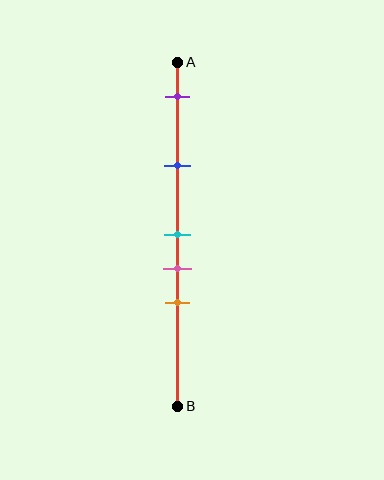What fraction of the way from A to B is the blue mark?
The blue mark is approximately 30% (0.3) of the way from A to B.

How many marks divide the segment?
There are 5 marks dividing the segment.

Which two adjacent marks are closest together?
The cyan and pink marks are the closest adjacent pair.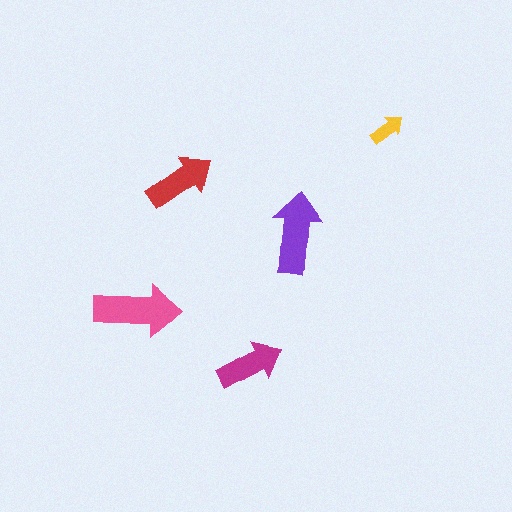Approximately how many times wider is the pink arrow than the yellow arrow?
About 2.5 times wider.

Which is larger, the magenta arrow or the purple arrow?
The purple one.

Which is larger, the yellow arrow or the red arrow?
The red one.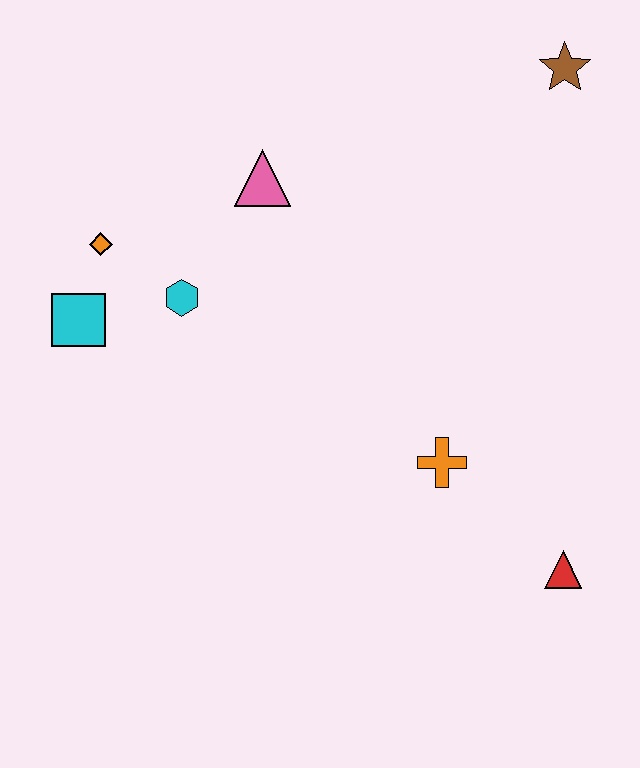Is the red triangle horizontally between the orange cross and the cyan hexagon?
No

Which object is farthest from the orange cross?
The brown star is farthest from the orange cross.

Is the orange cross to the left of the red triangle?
Yes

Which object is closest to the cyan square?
The orange diamond is closest to the cyan square.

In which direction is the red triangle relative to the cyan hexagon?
The red triangle is to the right of the cyan hexagon.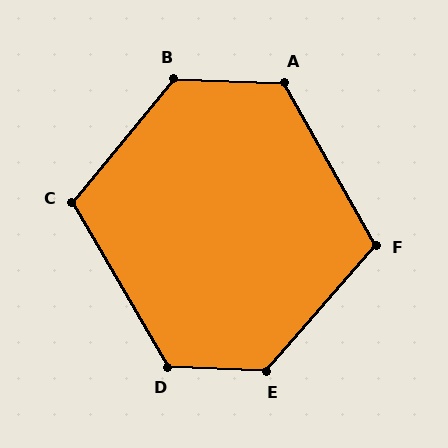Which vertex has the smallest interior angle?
F, at approximately 110 degrees.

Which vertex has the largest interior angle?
E, at approximately 128 degrees.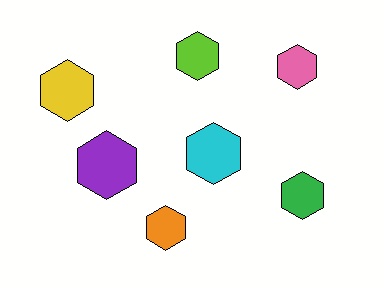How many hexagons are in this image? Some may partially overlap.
There are 7 hexagons.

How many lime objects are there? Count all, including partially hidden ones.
There is 1 lime object.